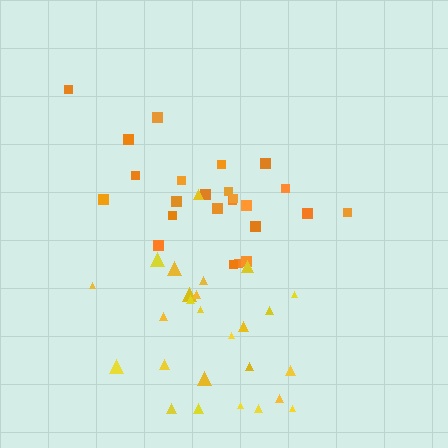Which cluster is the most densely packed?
Yellow.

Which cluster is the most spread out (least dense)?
Orange.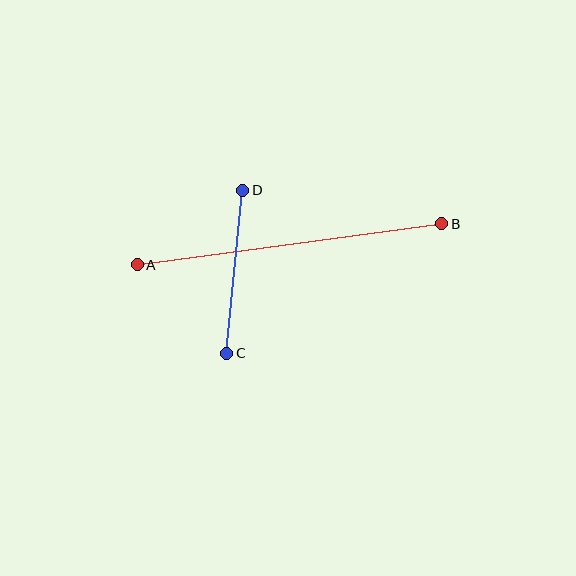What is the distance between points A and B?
The distance is approximately 307 pixels.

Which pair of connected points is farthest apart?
Points A and B are farthest apart.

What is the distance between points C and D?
The distance is approximately 164 pixels.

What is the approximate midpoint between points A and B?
The midpoint is at approximately (289, 244) pixels.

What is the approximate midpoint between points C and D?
The midpoint is at approximately (235, 272) pixels.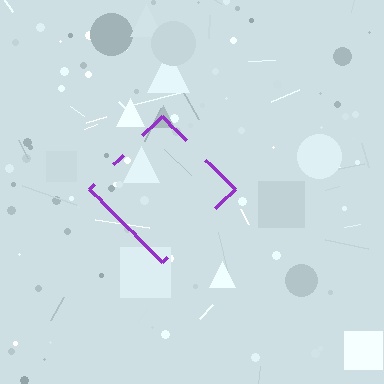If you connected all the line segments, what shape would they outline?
They would outline a diamond.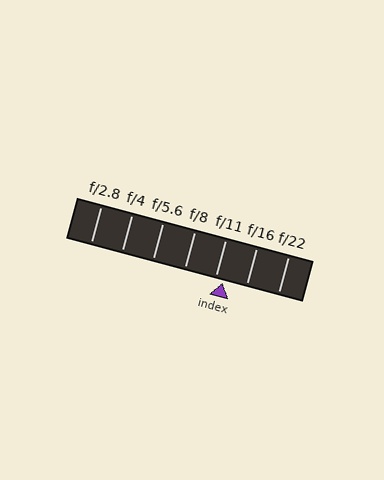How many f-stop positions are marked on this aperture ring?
There are 7 f-stop positions marked.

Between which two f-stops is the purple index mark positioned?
The index mark is between f/11 and f/16.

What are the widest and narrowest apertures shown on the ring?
The widest aperture shown is f/2.8 and the narrowest is f/22.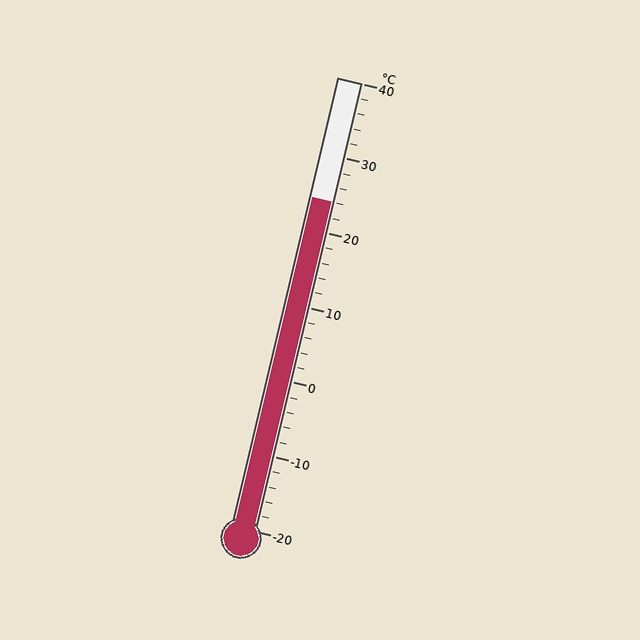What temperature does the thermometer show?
The thermometer shows approximately 24°C.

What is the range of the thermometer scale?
The thermometer scale ranges from -20°C to 40°C.